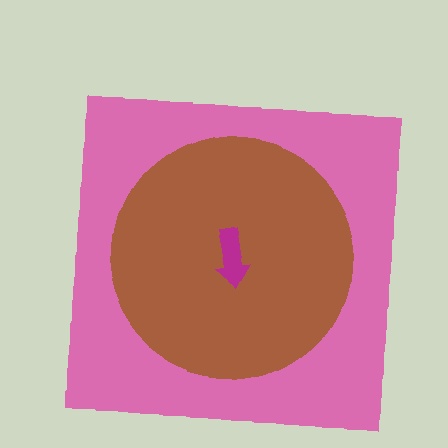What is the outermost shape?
The pink square.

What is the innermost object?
The magenta arrow.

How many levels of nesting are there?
3.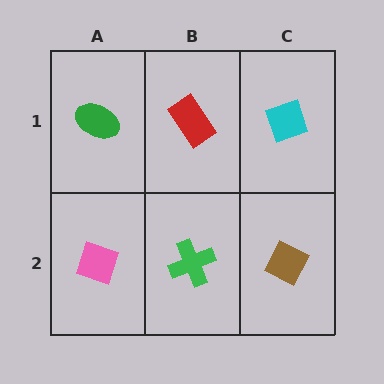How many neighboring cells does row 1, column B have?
3.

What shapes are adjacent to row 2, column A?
A green ellipse (row 1, column A), a green cross (row 2, column B).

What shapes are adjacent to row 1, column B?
A green cross (row 2, column B), a green ellipse (row 1, column A), a cyan diamond (row 1, column C).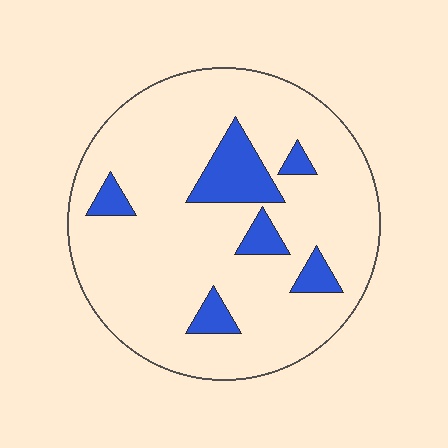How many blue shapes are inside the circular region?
6.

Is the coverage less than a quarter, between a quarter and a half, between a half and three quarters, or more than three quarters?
Less than a quarter.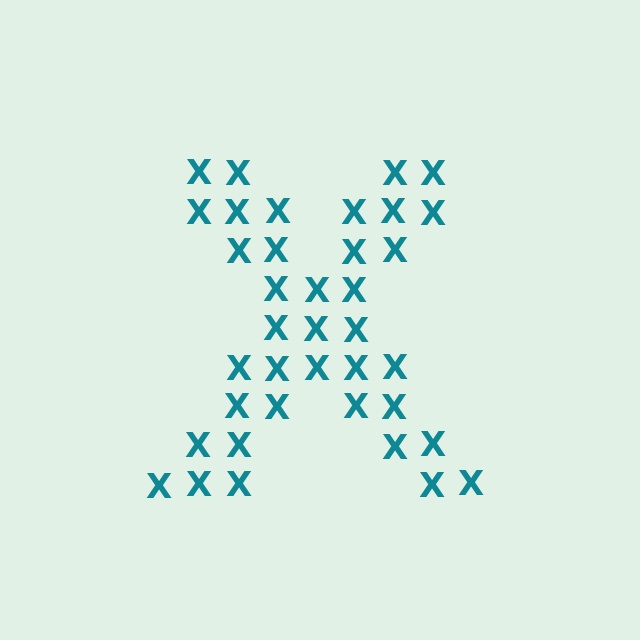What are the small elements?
The small elements are letter X's.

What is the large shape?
The large shape is the letter X.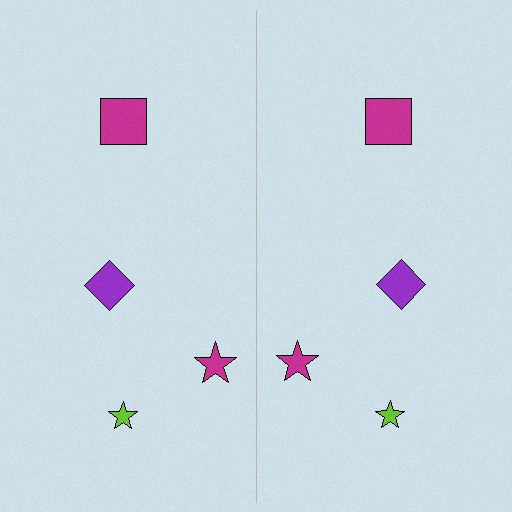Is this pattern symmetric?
Yes, this pattern has bilateral (reflection) symmetry.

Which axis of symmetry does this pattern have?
The pattern has a vertical axis of symmetry running through the center of the image.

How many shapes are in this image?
There are 8 shapes in this image.